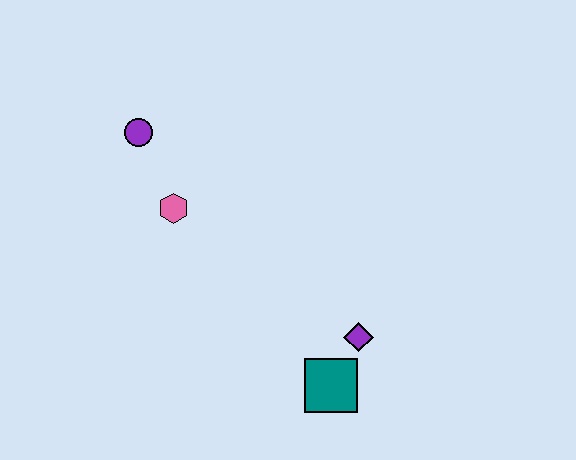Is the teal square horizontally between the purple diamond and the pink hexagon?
Yes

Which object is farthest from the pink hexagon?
The teal square is farthest from the pink hexagon.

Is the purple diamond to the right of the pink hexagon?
Yes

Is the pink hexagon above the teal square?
Yes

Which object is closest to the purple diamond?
The teal square is closest to the purple diamond.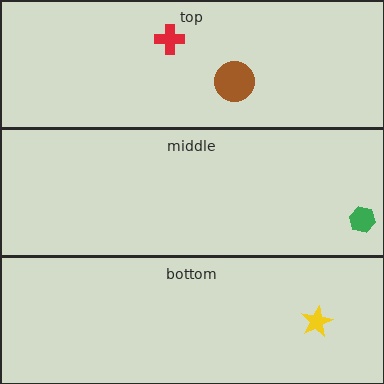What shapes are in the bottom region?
The yellow star.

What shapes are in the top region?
The red cross, the brown circle.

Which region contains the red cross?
The top region.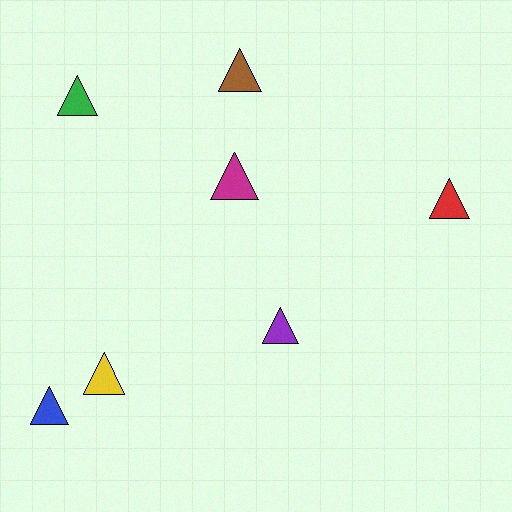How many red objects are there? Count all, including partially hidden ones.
There is 1 red object.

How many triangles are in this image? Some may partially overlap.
There are 7 triangles.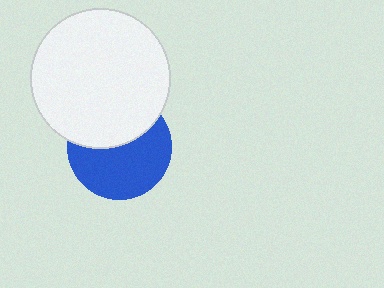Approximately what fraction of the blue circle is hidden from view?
Roughly 42% of the blue circle is hidden behind the white circle.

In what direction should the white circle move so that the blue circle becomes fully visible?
The white circle should move up. That is the shortest direction to clear the overlap and leave the blue circle fully visible.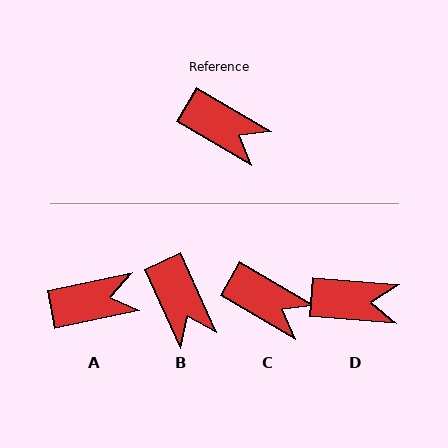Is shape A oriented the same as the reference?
No, it is off by about 42 degrees.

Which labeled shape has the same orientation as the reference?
C.